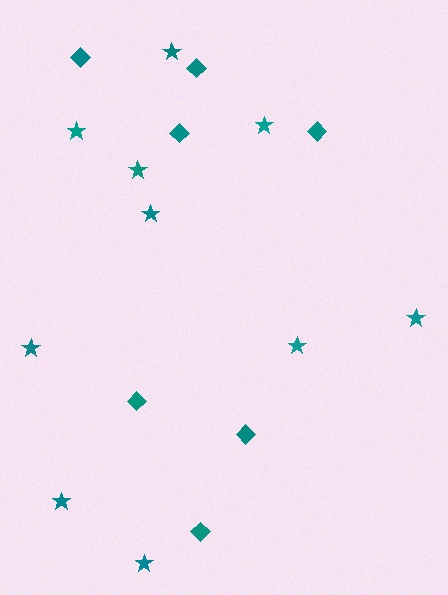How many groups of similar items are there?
There are 2 groups: one group of stars (10) and one group of diamonds (7).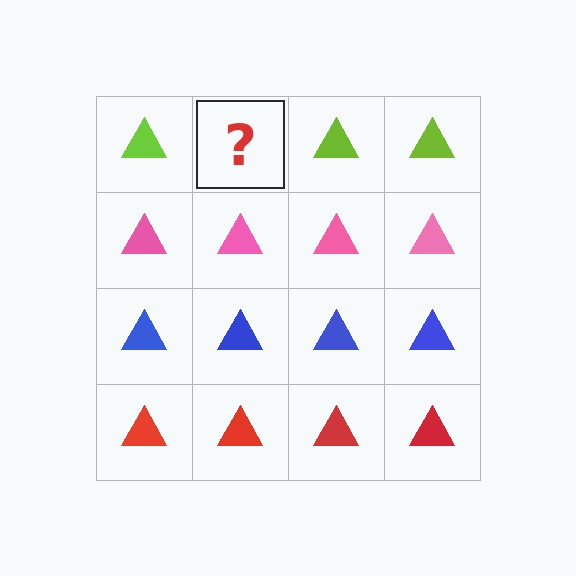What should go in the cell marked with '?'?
The missing cell should contain a lime triangle.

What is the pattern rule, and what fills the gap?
The rule is that each row has a consistent color. The gap should be filled with a lime triangle.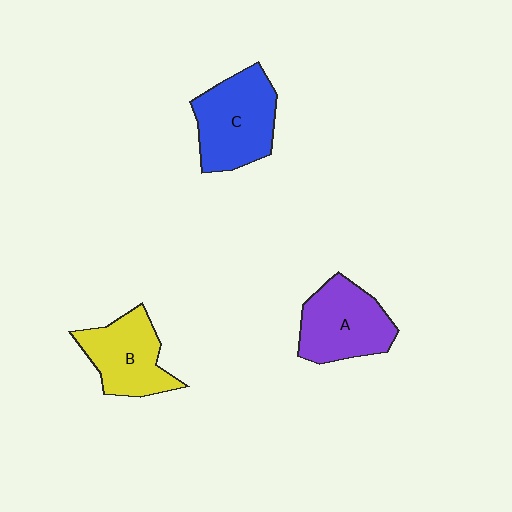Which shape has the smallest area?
Shape B (yellow).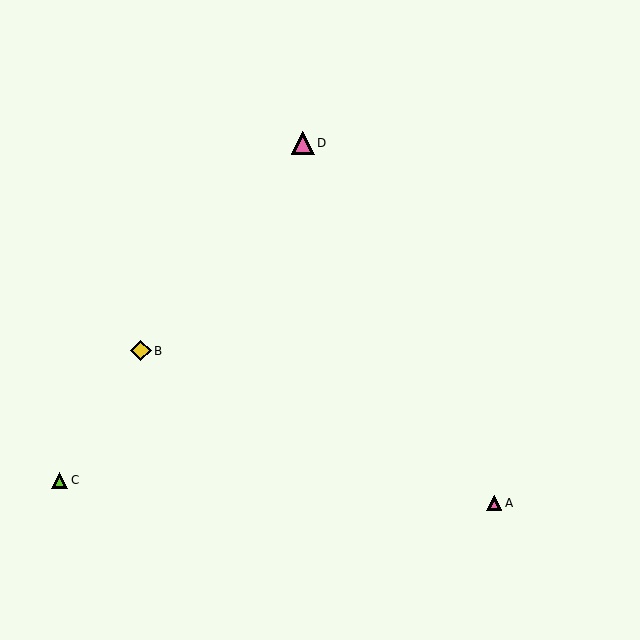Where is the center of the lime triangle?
The center of the lime triangle is at (60, 480).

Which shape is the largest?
The pink triangle (labeled D) is the largest.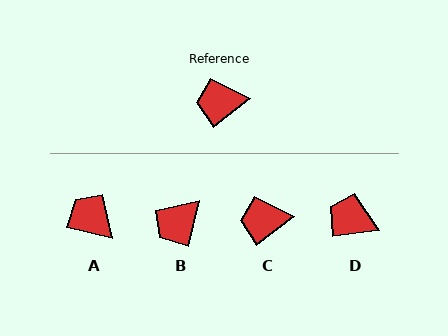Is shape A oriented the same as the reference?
No, it is off by about 50 degrees.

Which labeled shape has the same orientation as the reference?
C.